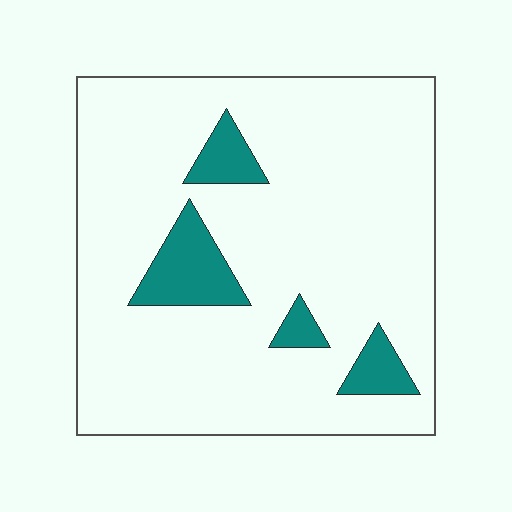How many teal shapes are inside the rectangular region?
4.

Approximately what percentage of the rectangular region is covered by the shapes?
Approximately 10%.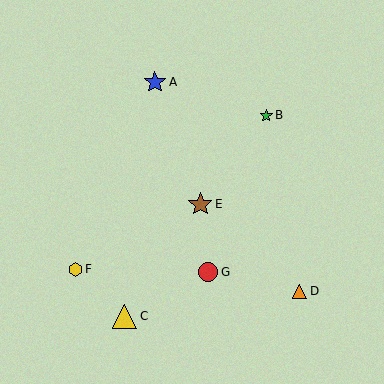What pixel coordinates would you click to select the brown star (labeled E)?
Click at (200, 204) to select the brown star E.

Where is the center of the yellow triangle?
The center of the yellow triangle is at (125, 316).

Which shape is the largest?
The yellow triangle (labeled C) is the largest.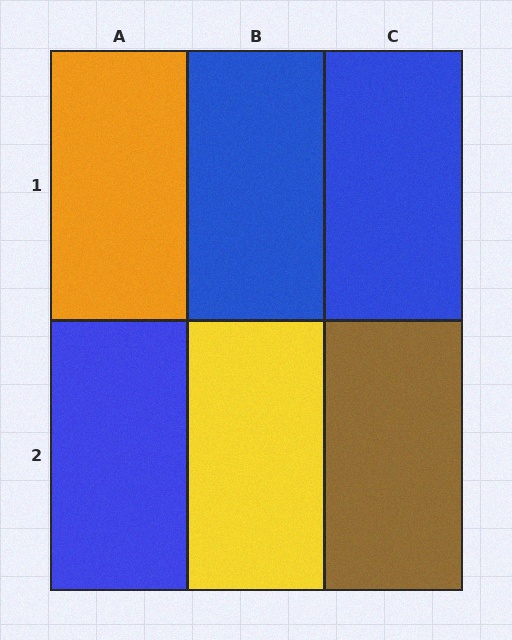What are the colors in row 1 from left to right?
Orange, blue, blue.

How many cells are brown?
1 cell is brown.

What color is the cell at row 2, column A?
Blue.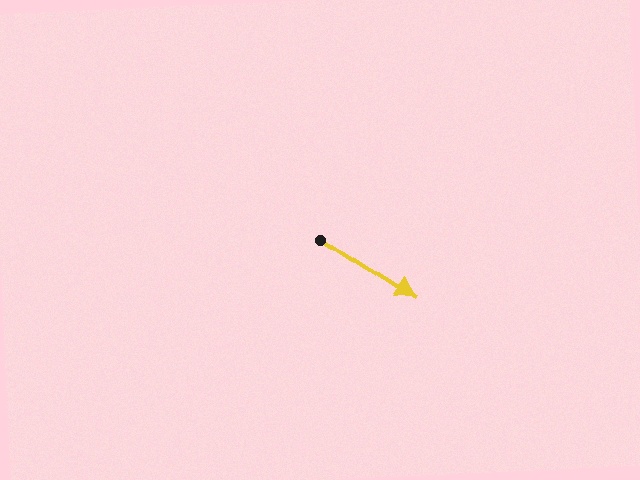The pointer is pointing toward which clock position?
Roughly 4 o'clock.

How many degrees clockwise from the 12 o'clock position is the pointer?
Approximately 123 degrees.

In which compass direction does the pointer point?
Southeast.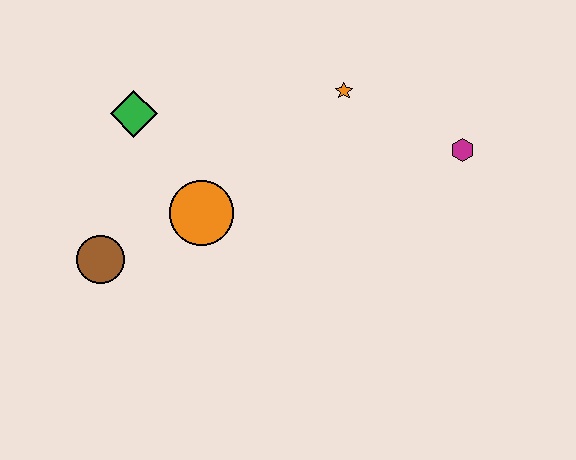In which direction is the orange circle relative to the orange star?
The orange circle is to the left of the orange star.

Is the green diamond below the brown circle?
No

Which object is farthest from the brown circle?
The magenta hexagon is farthest from the brown circle.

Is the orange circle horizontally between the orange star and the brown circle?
Yes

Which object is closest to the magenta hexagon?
The orange star is closest to the magenta hexagon.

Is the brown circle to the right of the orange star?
No